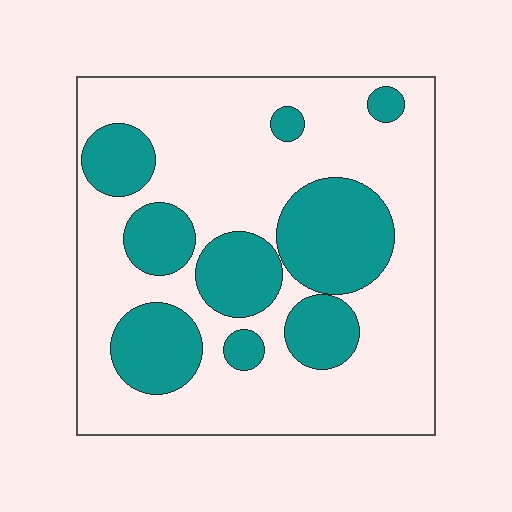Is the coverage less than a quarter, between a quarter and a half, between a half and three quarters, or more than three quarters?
Between a quarter and a half.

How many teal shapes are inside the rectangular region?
9.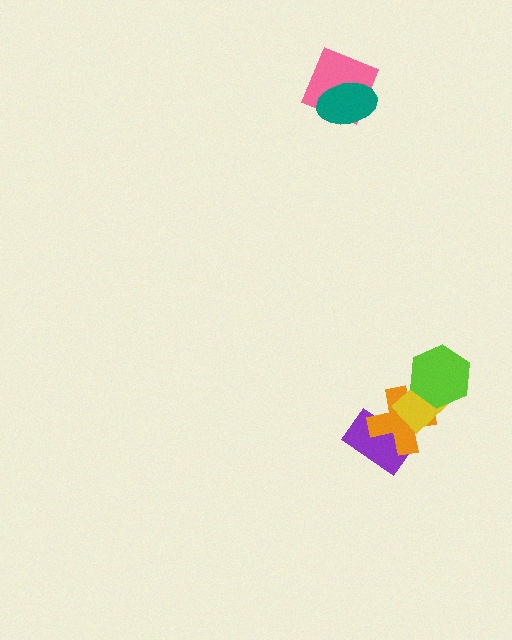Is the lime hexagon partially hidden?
No, no other shape covers it.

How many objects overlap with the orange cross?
3 objects overlap with the orange cross.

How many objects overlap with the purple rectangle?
1 object overlaps with the purple rectangle.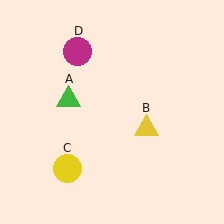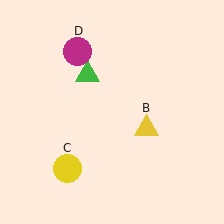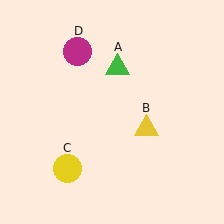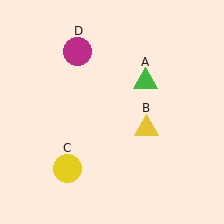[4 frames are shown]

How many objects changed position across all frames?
1 object changed position: green triangle (object A).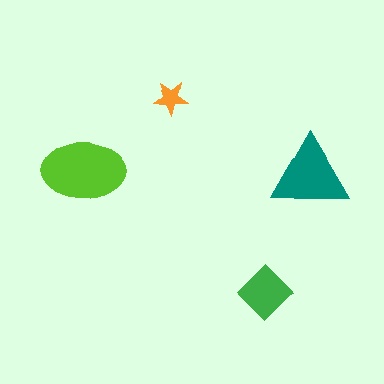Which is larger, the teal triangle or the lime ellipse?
The lime ellipse.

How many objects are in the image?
There are 4 objects in the image.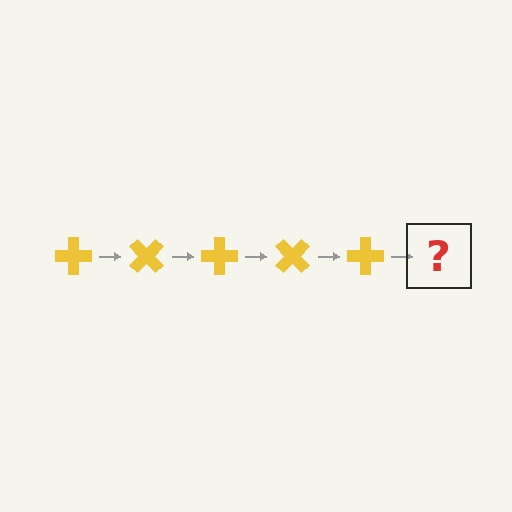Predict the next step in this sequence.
The next step is a yellow cross rotated 225 degrees.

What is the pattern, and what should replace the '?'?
The pattern is that the cross rotates 45 degrees each step. The '?' should be a yellow cross rotated 225 degrees.